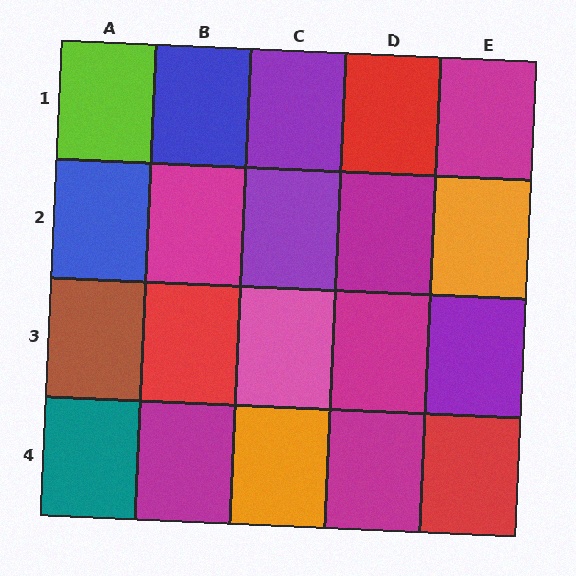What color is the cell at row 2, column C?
Purple.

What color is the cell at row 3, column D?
Magenta.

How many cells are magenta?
6 cells are magenta.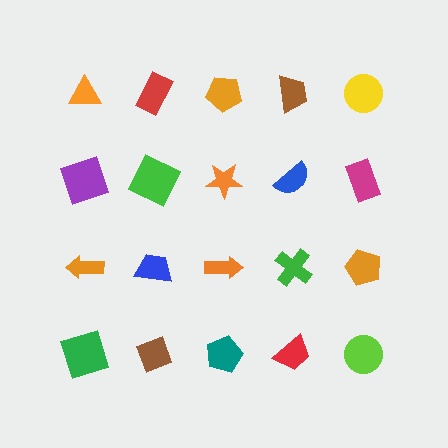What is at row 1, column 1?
An orange triangle.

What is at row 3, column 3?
An orange arrow.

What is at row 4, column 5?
A lime circle.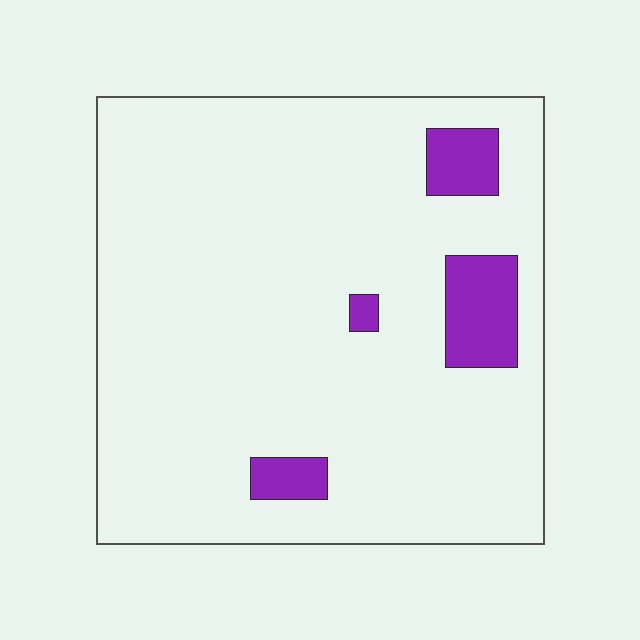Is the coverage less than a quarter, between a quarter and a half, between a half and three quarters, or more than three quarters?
Less than a quarter.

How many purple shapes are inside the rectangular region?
4.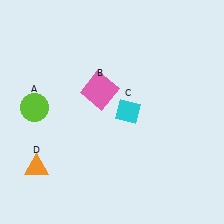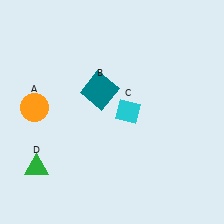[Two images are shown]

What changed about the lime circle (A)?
In Image 1, A is lime. In Image 2, it changed to orange.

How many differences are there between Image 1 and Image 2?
There are 3 differences between the two images.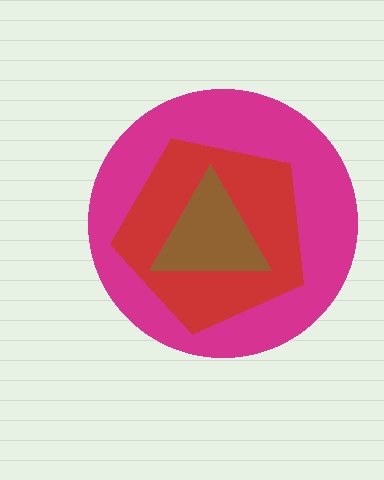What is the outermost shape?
The magenta circle.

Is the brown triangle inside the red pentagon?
Yes.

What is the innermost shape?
The brown triangle.